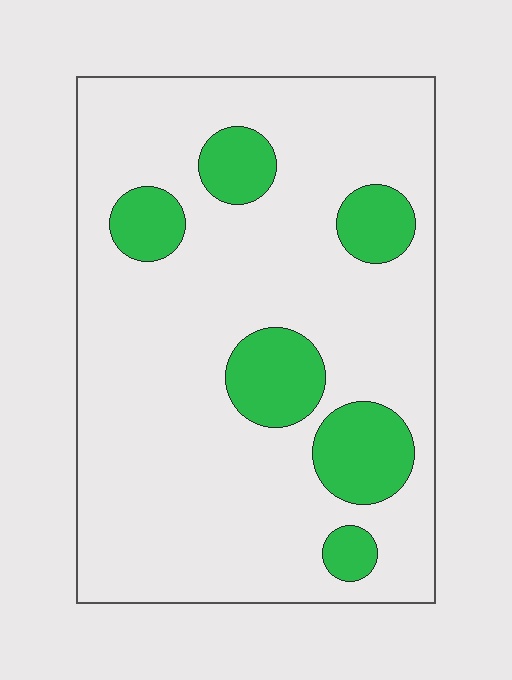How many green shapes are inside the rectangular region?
6.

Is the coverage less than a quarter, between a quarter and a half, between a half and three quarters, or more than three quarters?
Less than a quarter.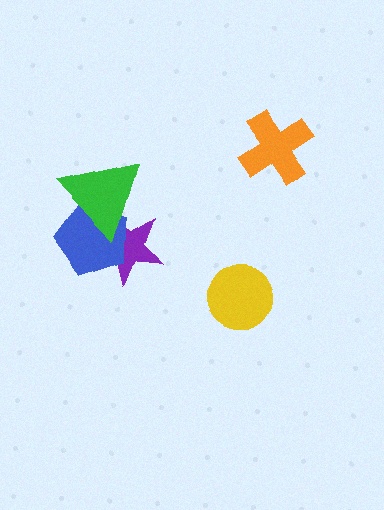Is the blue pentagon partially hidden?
Yes, it is partially covered by another shape.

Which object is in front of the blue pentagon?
The green triangle is in front of the blue pentagon.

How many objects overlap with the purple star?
2 objects overlap with the purple star.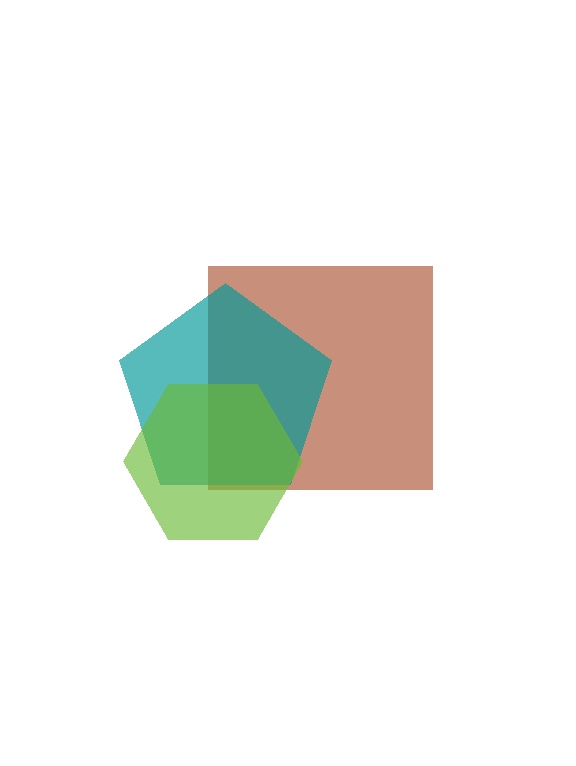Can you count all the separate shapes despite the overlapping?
Yes, there are 3 separate shapes.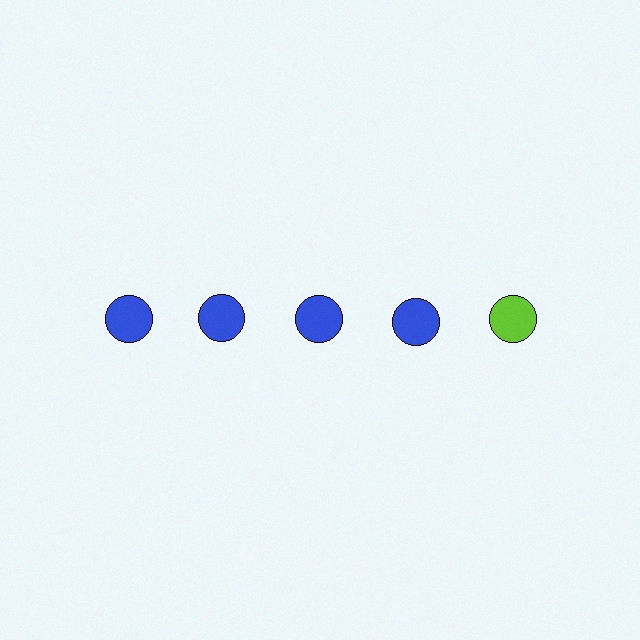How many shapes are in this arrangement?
There are 5 shapes arranged in a grid pattern.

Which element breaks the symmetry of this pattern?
The lime circle in the top row, rightmost column breaks the symmetry. All other shapes are blue circles.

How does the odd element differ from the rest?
It has a different color: lime instead of blue.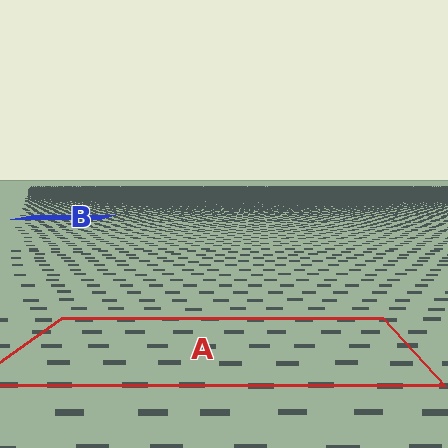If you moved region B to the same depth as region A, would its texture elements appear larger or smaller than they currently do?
They would appear larger. At a closer depth, the same texture elements are projected at a bigger on-screen size.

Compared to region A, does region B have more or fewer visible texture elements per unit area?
Region B has more texture elements per unit area — they are packed more densely because it is farther away.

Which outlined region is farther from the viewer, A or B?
Region B is farther from the viewer — the texture elements inside it appear smaller and more densely packed.